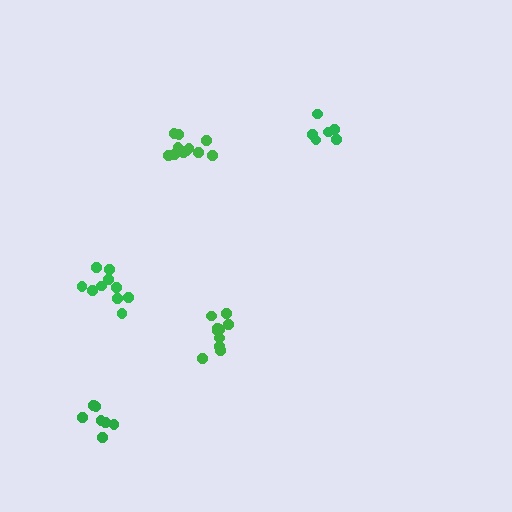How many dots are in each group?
Group 1: 10 dots, Group 2: 6 dots, Group 3: 10 dots, Group 4: 7 dots, Group 5: 12 dots (45 total).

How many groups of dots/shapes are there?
There are 5 groups.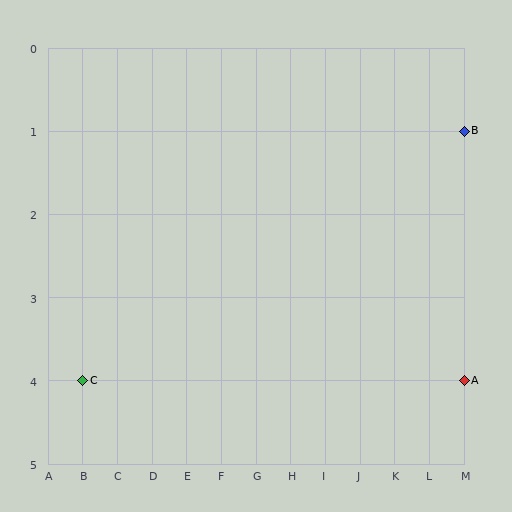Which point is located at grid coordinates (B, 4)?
Point C is at (B, 4).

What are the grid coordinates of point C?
Point C is at grid coordinates (B, 4).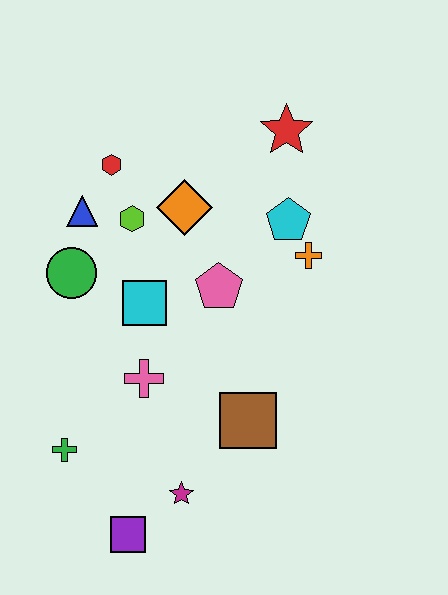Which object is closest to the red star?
The cyan pentagon is closest to the red star.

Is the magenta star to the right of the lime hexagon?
Yes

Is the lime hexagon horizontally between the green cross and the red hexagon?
No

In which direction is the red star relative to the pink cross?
The red star is above the pink cross.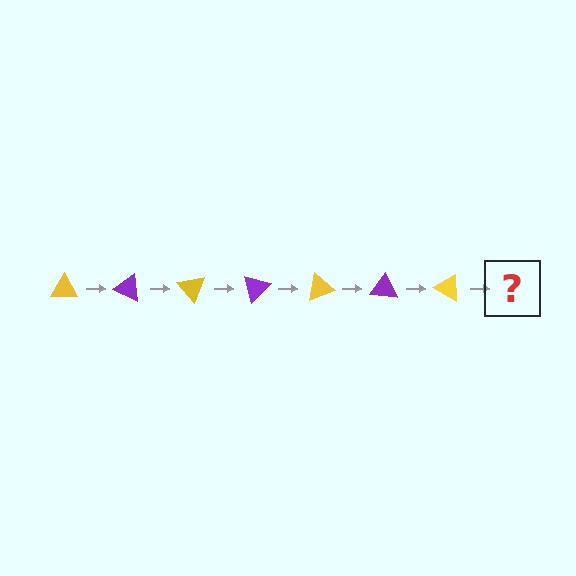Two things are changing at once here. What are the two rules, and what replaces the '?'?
The two rules are that it rotates 25 degrees each step and the color cycles through yellow and purple. The '?' should be a purple triangle, rotated 175 degrees from the start.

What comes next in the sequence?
The next element should be a purple triangle, rotated 175 degrees from the start.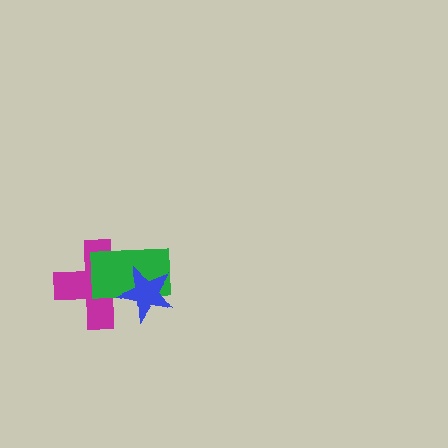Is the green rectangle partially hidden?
Yes, it is partially covered by another shape.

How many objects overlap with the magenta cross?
2 objects overlap with the magenta cross.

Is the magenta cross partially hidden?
Yes, it is partially covered by another shape.